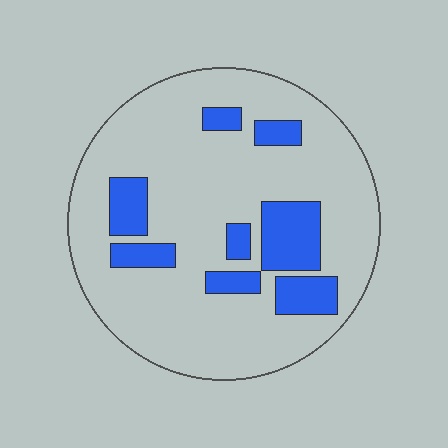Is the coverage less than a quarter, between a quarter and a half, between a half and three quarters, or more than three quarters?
Less than a quarter.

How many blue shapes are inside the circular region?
8.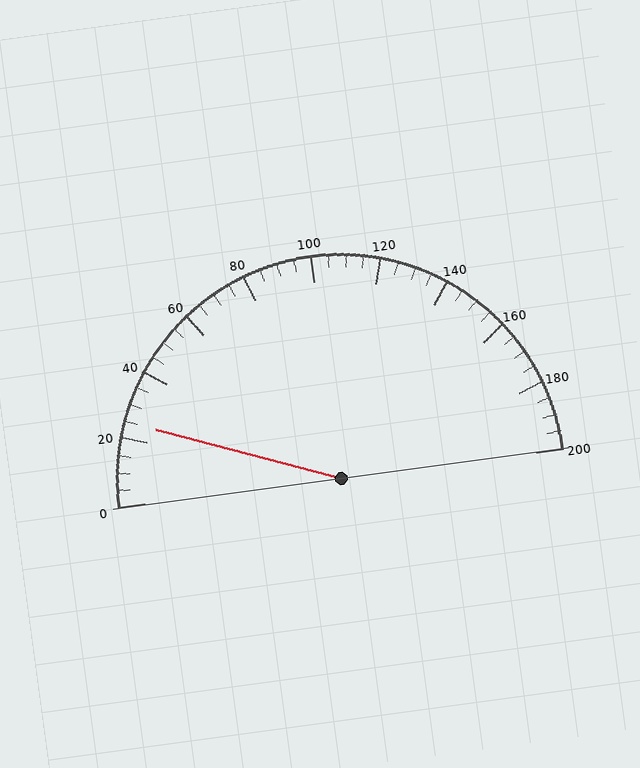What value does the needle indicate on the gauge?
The needle indicates approximately 25.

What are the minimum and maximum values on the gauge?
The gauge ranges from 0 to 200.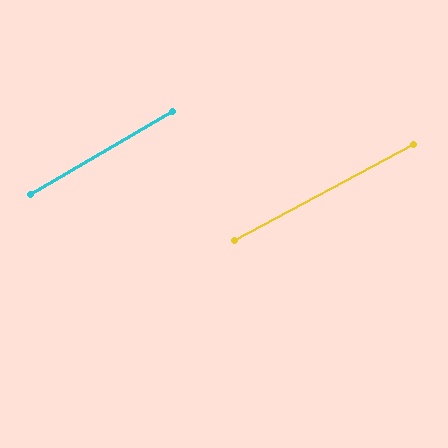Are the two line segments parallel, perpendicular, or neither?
Parallel — their directions differ by only 2.0°.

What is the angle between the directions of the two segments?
Approximately 2 degrees.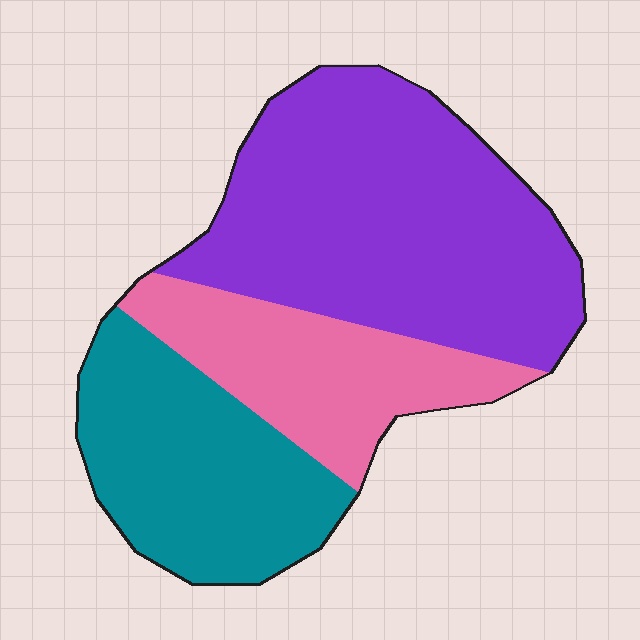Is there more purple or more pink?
Purple.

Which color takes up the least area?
Pink, at roughly 25%.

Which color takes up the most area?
Purple, at roughly 50%.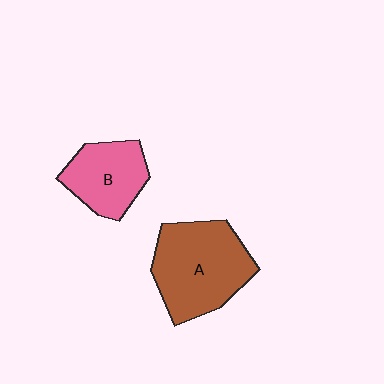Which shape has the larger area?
Shape A (brown).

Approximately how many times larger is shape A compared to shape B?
Approximately 1.6 times.